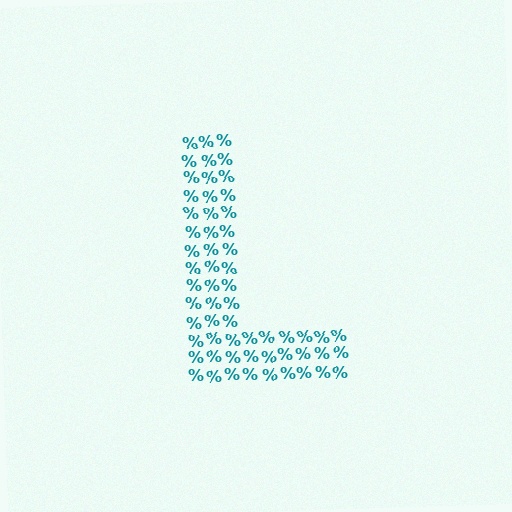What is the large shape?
The large shape is the letter L.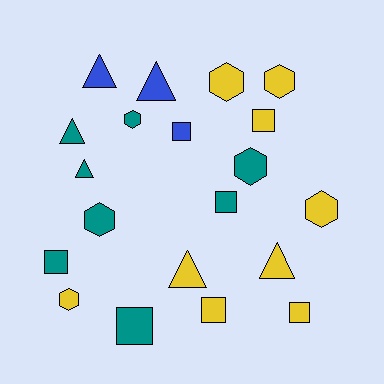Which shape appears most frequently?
Hexagon, with 7 objects.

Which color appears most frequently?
Yellow, with 9 objects.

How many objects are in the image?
There are 20 objects.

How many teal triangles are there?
There are 2 teal triangles.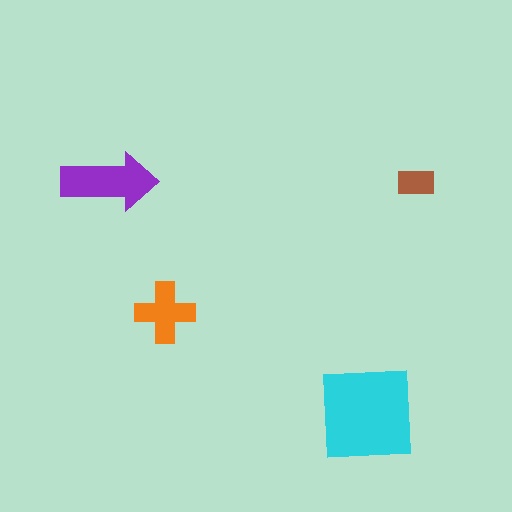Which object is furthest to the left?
The purple arrow is leftmost.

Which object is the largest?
The cyan square.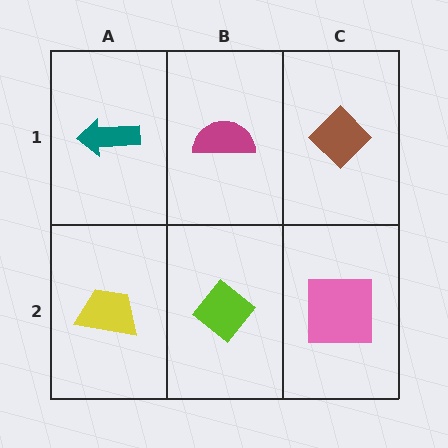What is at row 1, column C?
A brown diamond.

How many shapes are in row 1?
3 shapes.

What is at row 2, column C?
A pink square.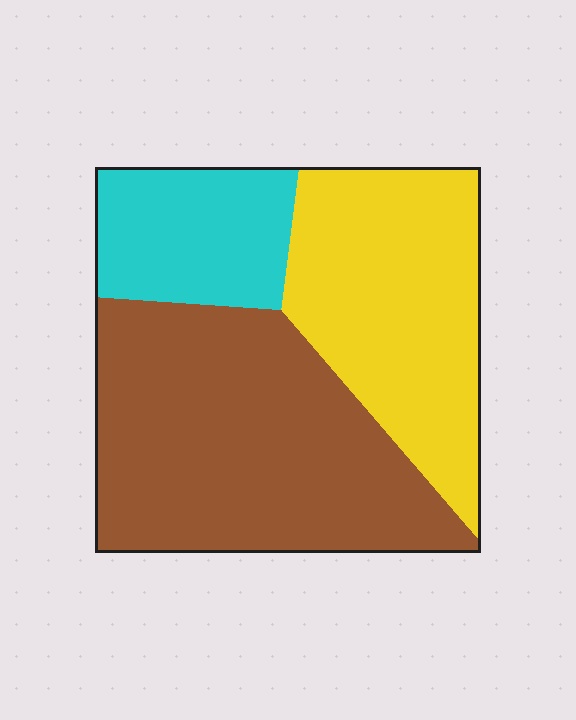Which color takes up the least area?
Cyan, at roughly 20%.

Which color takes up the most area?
Brown, at roughly 50%.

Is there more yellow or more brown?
Brown.